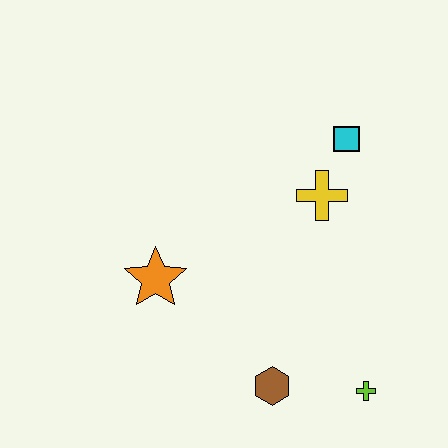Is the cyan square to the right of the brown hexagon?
Yes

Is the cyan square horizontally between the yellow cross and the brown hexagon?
No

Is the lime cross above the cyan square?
No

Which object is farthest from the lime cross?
The cyan square is farthest from the lime cross.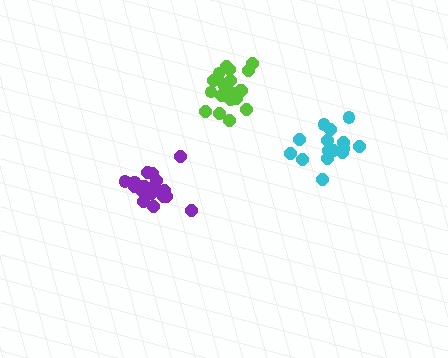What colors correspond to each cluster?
The clusters are colored: lime, purple, cyan.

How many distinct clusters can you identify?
There are 3 distinct clusters.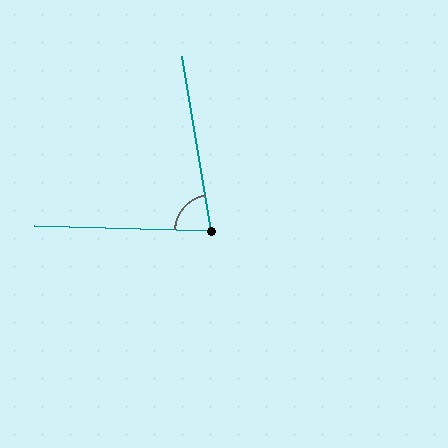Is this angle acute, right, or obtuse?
It is acute.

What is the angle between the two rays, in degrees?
Approximately 79 degrees.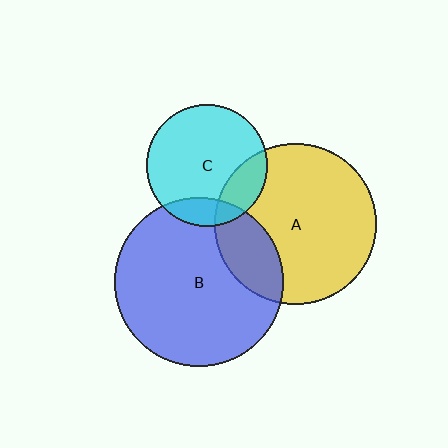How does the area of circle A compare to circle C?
Approximately 1.8 times.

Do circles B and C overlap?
Yes.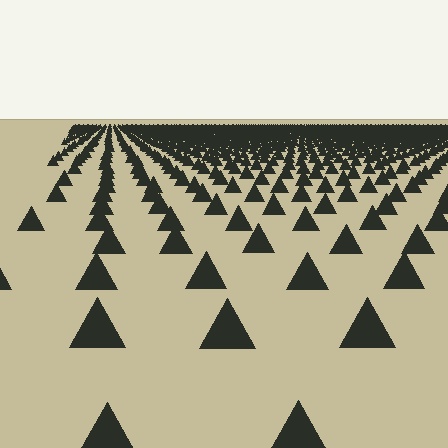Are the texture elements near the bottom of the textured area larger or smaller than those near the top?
Larger. Near the bottom, elements are closer to the viewer and appear at a bigger on-screen size.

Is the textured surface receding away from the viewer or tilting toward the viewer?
The surface is receding away from the viewer. Texture elements get smaller and denser toward the top.